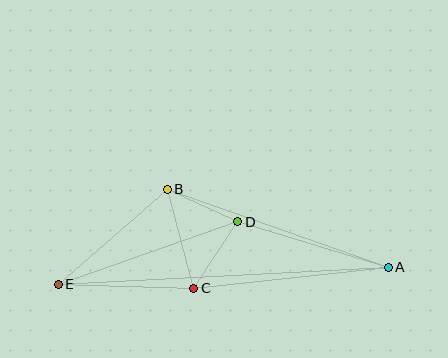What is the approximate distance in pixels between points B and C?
The distance between B and C is approximately 103 pixels.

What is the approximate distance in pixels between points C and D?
The distance between C and D is approximately 80 pixels.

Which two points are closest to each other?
Points B and D are closest to each other.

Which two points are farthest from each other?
Points A and E are farthest from each other.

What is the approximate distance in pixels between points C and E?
The distance between C and E is approximately 136 pixels.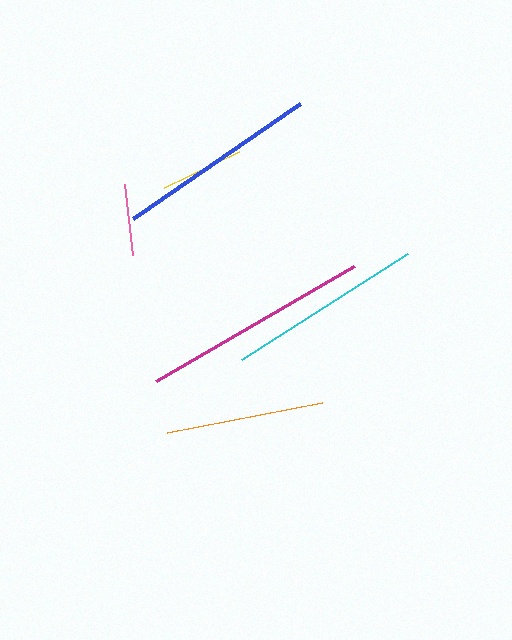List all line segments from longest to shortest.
From longest to shortest: magenta, blue, cyan, orange, yellow, pink.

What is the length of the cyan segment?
The cyan segment is approximately 197 pixels long.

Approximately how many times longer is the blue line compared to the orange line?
The blue line is approximately 1.3 times the length of the orange line.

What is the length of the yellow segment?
The yellow segment is approximately 83 pixels long.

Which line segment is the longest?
The magenta line is the longest at approximately 228 pixels.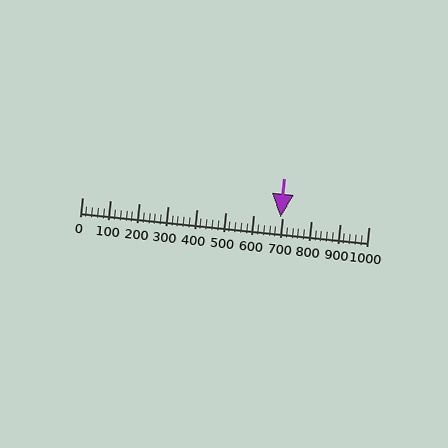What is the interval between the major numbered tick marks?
The major tick marks are spaced 100 units apart.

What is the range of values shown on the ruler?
The ruler shows values from 0 to 1000.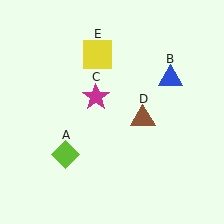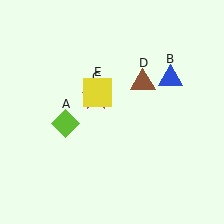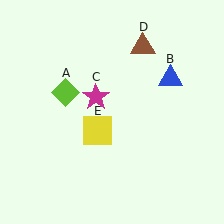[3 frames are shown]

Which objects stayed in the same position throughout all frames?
Blue triangle (object B) and magenta star (object C) remained stationary.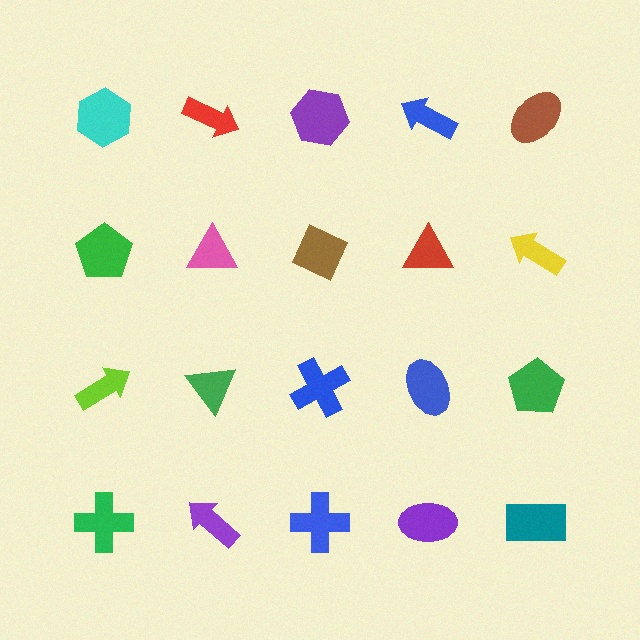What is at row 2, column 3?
A brown diamond.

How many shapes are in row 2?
5 shapes.